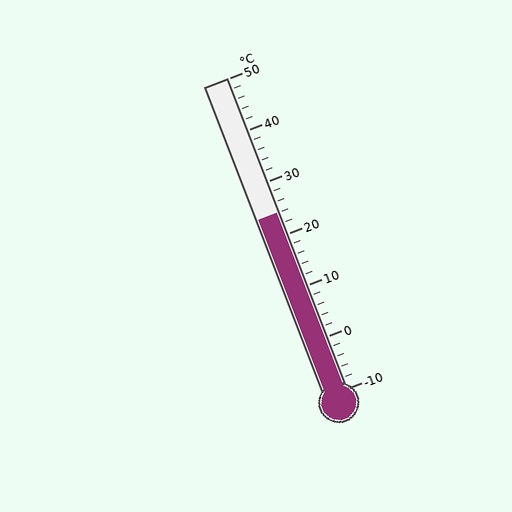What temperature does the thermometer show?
The thermometer shows approximately 24°C.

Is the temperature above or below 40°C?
The temperature is below 40°C.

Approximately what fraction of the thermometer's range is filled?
The thermometer is filled to approximately 55% of its range.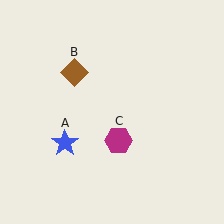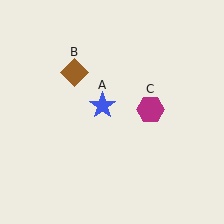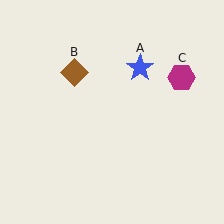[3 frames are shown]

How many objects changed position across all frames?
2 objects changed position: blue star (object A), magenta hexagon (object C).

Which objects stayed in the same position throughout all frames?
Brown diamond (object B) remained stationary.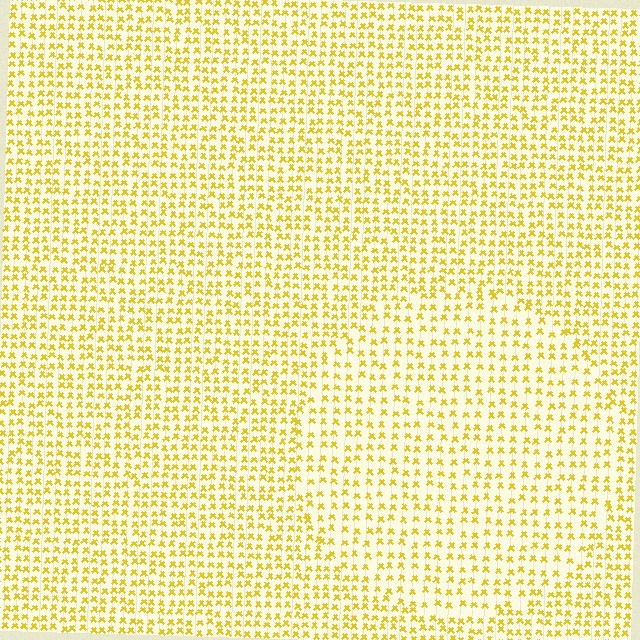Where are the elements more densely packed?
The elements are more densely packed outside the circle boundary.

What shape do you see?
I see a circle.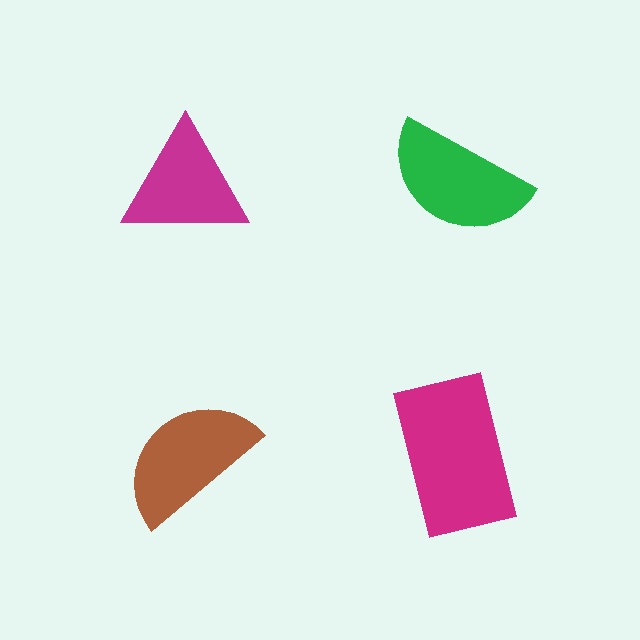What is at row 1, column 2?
A green semicircle.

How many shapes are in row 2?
2 shapes.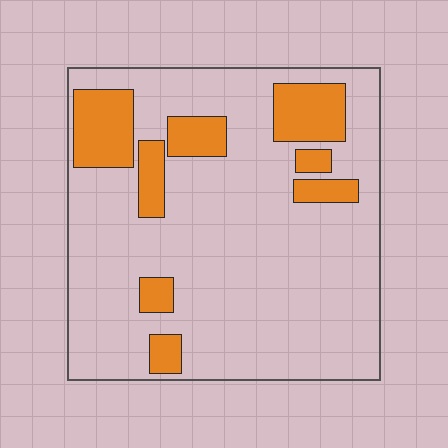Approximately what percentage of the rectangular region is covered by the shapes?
Approximately 20%.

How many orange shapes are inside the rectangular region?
8.